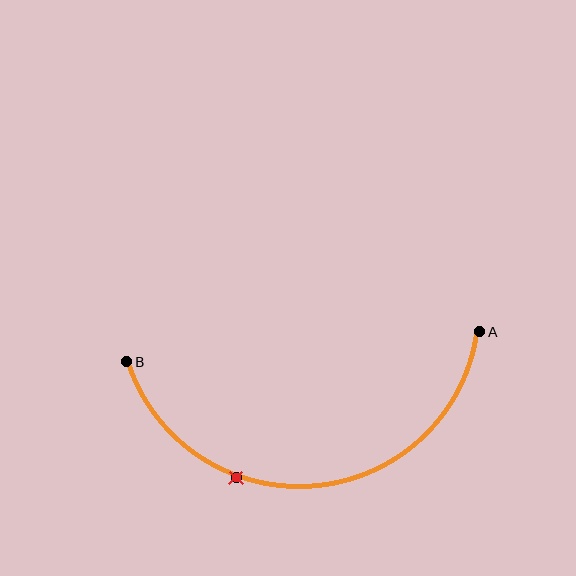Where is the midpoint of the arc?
The arc midpoint is the point on the curve farthest from the straight line joining A and B. It sits below that line.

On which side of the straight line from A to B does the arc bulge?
The arc bulges below the straight line connecting A and B.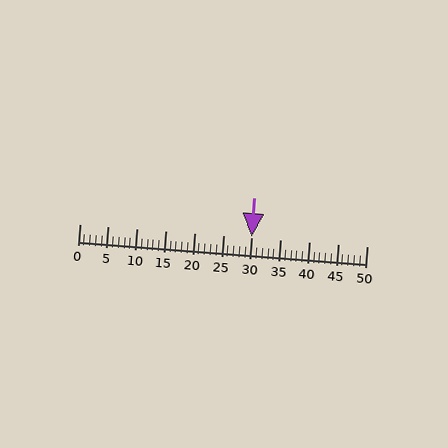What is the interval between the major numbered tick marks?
The major tick marks are spaced 5 units apart.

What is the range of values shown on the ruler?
The ruler shows values from 0 to 50.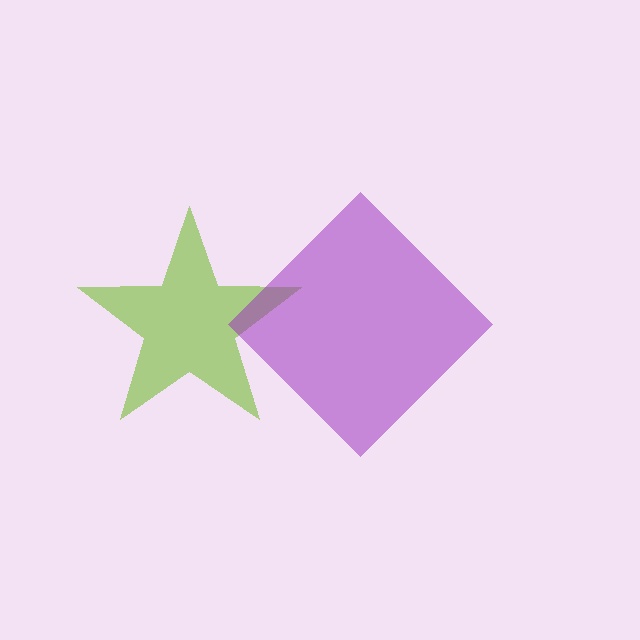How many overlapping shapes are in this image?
There are 2 overlapping shapes in the image.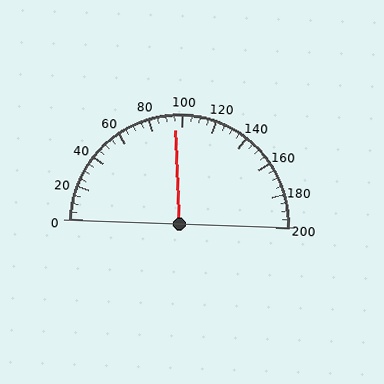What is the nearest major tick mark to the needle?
The nearest major tick mark is 100.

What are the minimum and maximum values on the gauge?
The gauge ranges from 0 to 200.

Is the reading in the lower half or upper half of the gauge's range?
The reading is in the lower half of the range (0 to 200).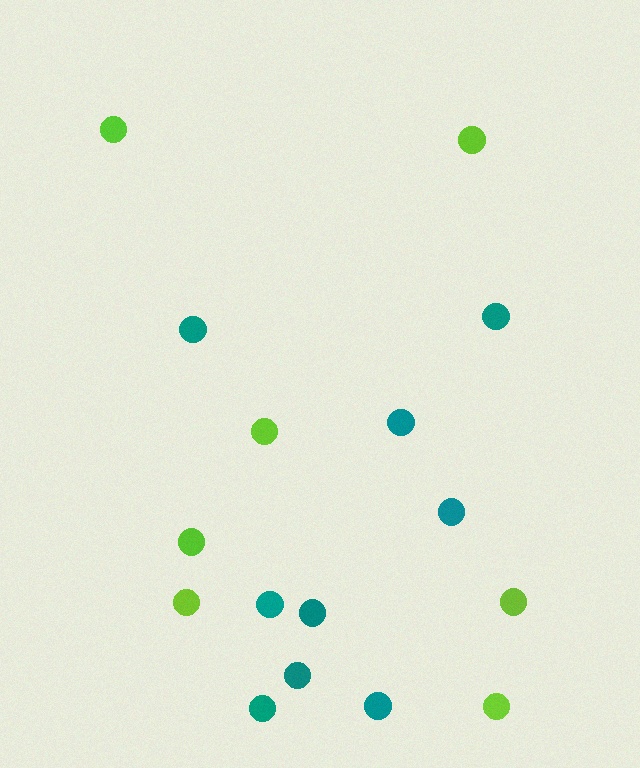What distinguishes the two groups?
There are 2 groups: one group of lime circles (7) and one group of teal circles (9).